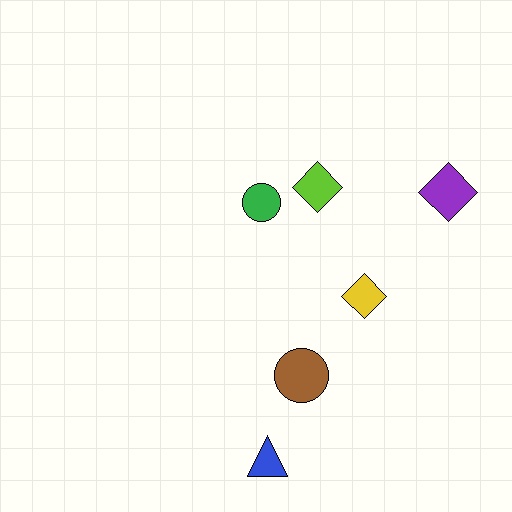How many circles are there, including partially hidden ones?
There are 2 circles.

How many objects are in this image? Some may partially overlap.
There are 6 objects.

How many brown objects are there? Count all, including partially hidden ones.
There is 1 brown object.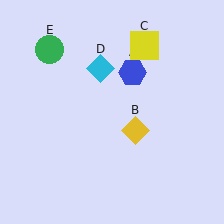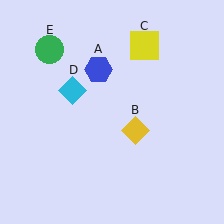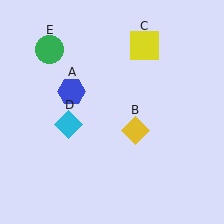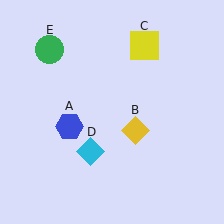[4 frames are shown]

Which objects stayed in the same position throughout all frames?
Yellow diamond (object B) and yellow square (object C) and green circle (object E) remained stationary.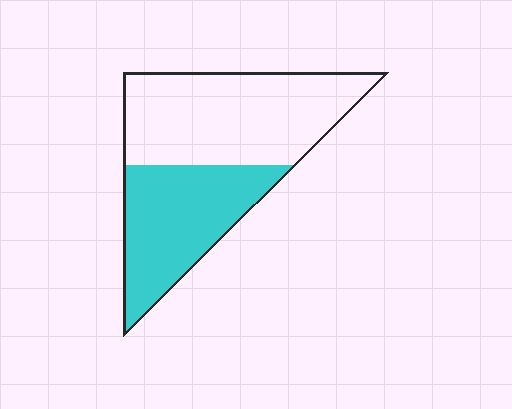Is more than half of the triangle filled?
No.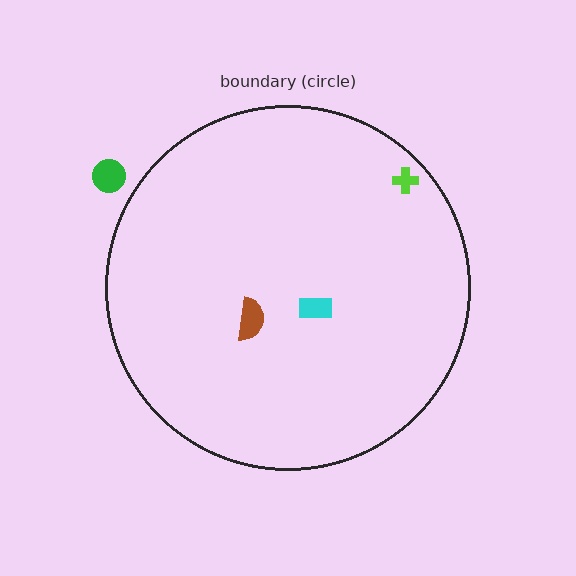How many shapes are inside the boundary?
3 inside, 1 outside.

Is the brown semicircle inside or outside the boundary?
Inside.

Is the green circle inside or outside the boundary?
Outside.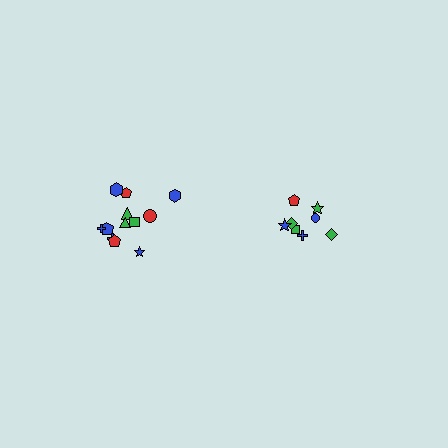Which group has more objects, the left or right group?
The left group.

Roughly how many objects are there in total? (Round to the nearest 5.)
Roughly 20 objects in total.